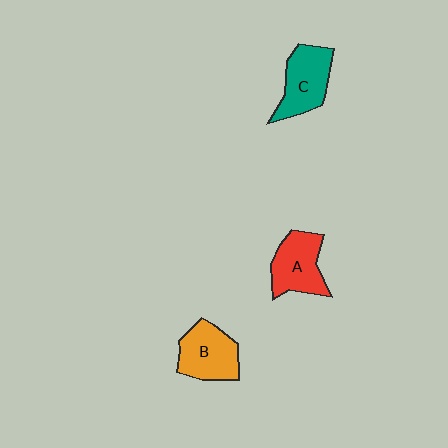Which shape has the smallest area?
Shape A (red).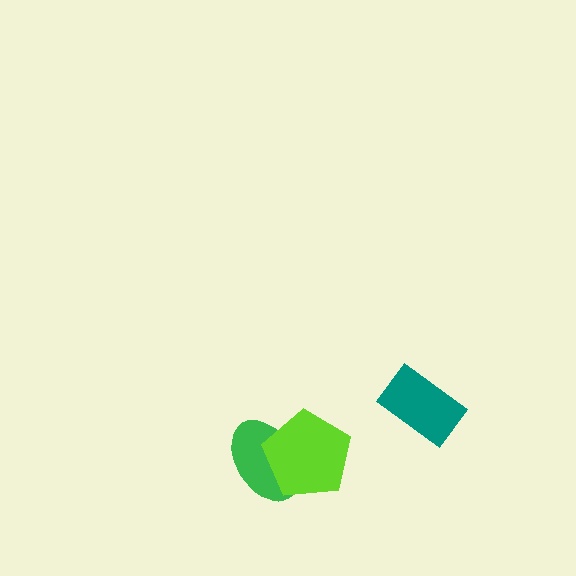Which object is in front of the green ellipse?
The lime pentagon is in front of the green ellipse.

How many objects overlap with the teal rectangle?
0 objects overlap with the teal rectangle.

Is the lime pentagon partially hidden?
No, no other shape covers it.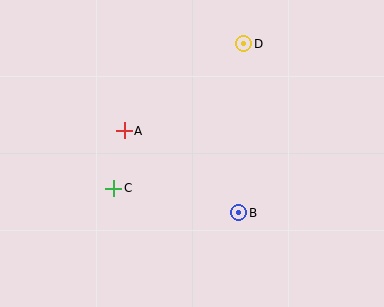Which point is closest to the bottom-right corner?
Point B is closest to the bottom-right corner.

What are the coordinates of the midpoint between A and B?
The midpoint between A and B is at (182, 172).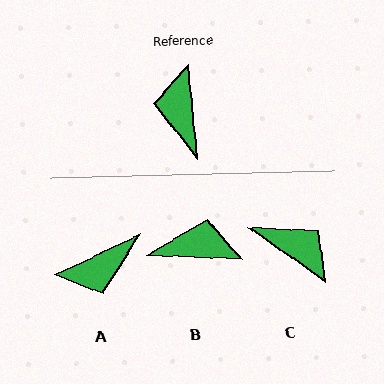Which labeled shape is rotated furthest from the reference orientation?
C, about 131 degrees away.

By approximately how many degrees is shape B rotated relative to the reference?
Approximately 98 degrees clockwise.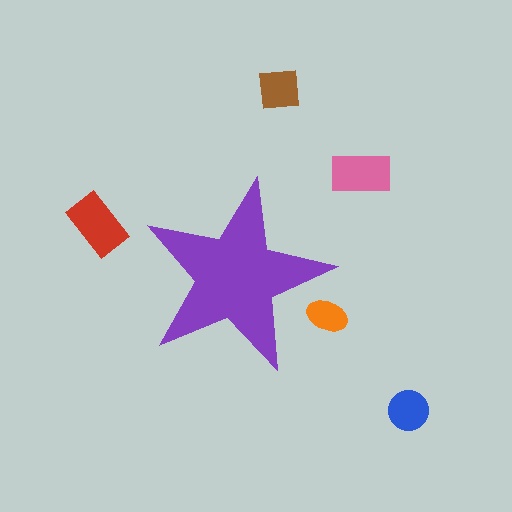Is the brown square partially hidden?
No, the brown square is fully visible.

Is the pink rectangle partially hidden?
No, the pink rectangle is fully visible.